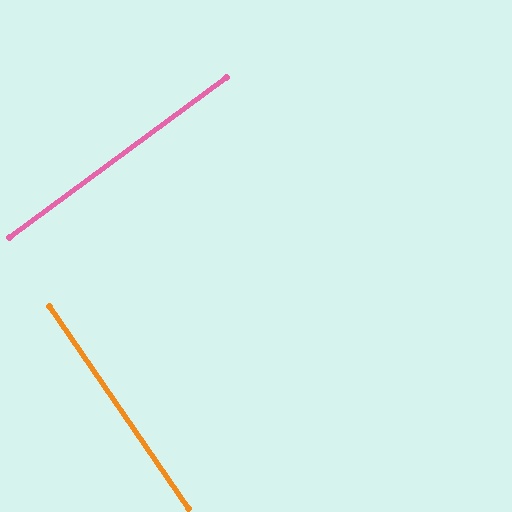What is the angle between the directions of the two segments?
Approximately 88 degrees.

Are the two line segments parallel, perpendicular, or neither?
Perpendicular — they meet at approximately 88°.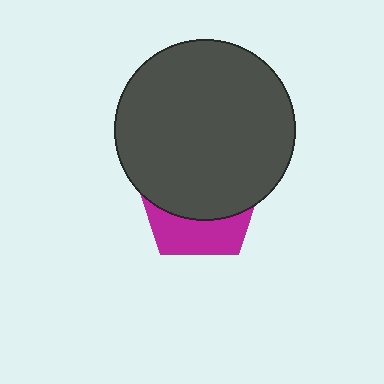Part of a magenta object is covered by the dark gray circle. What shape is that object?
It is a pentagon.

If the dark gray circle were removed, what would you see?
You would see the complete magenta pentagon.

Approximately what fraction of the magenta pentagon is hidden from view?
Roughly 65% of the magenta pentagon is hidden behind the dark gray circle.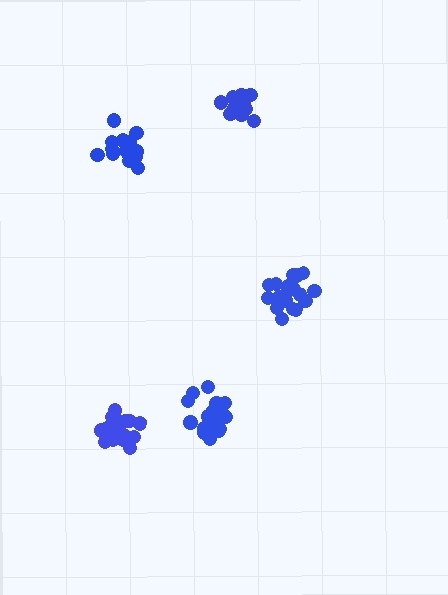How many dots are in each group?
Group 1: 15 dots, Group 2: 18 dots, Group 3: 20 dots, Group 4: 19 dots, Group 5: 16 dots (88 total).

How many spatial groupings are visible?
There are 5 spatial groupings.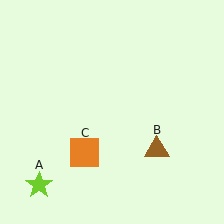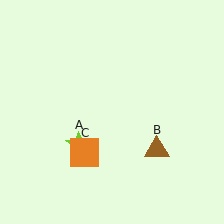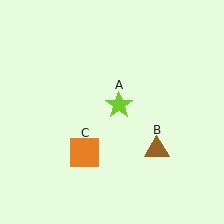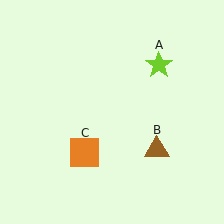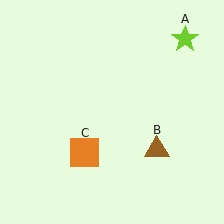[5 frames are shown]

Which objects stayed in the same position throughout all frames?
Brown triangle (object B) and orange square (object C) remained stationary.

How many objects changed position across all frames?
1 object changed position: lime star (object A).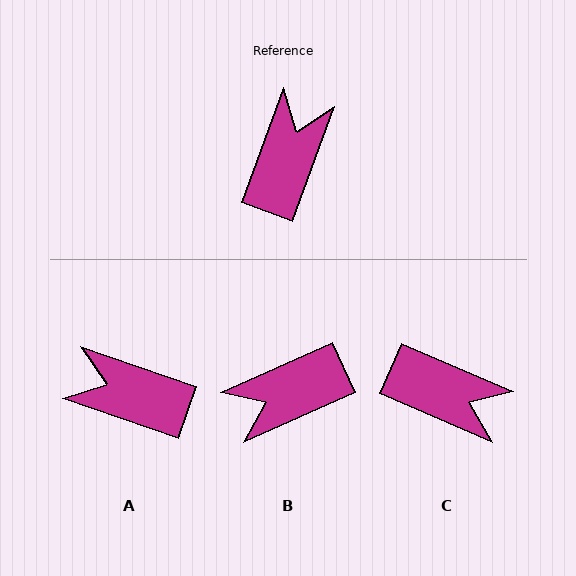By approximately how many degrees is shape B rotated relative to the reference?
Approximately 134 degrees counter-clockwise.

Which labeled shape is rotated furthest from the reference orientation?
B, about 134 degrees away.